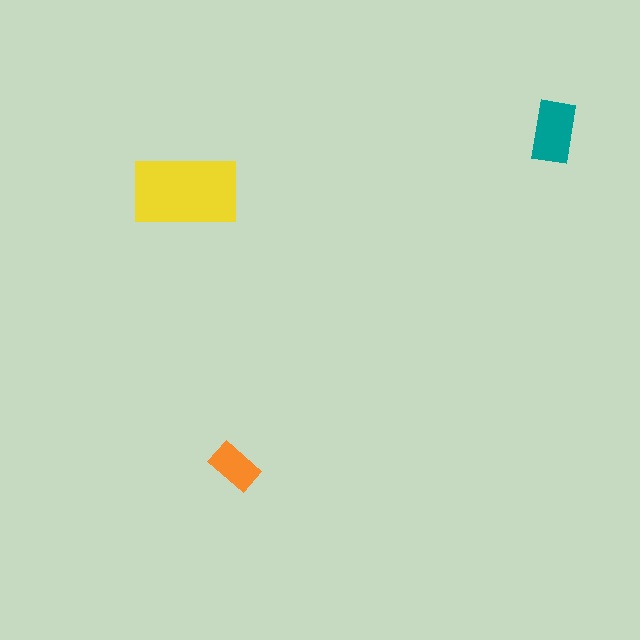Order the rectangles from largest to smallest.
the yellow one, the teal one, the orange one.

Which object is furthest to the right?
The teal rectangle is rightmost.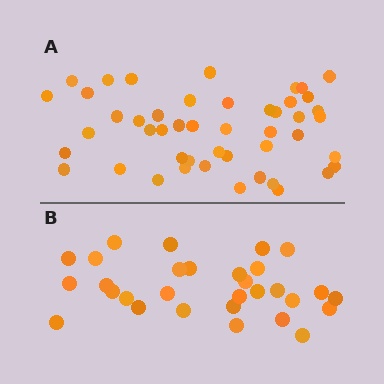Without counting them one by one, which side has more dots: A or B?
Region A (the top region) has more dots.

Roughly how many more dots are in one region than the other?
Region A has approximately 15 more dots than region B.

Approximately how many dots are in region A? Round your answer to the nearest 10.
About 50 dots. (The exact count is 47, which rounds to 50.)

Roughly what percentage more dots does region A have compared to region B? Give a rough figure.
About 55% more.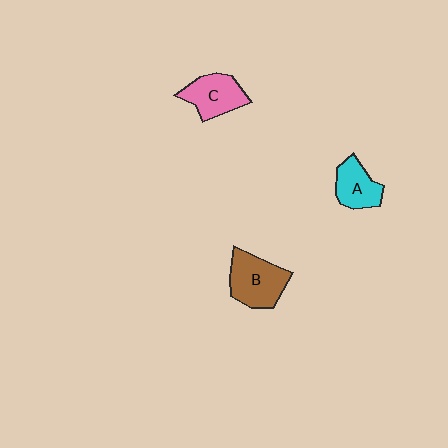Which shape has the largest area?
Shape B (brown).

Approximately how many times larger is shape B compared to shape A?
Approximately 1.4 times.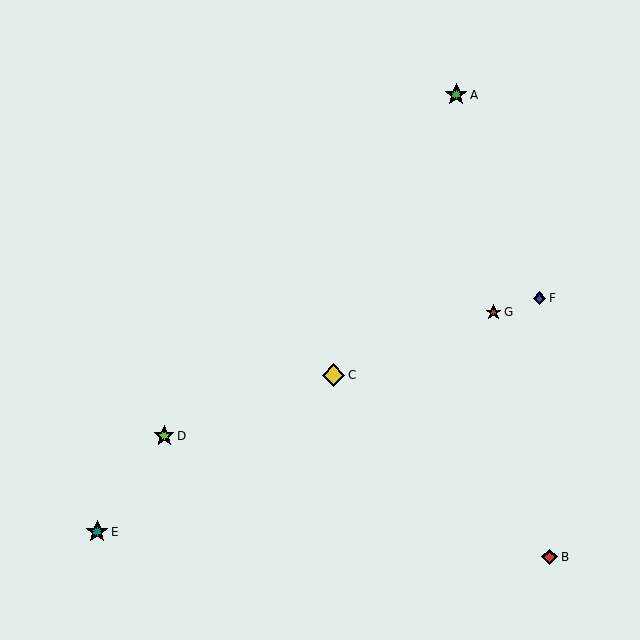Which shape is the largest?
The yellow diamond (labeled C) is the largest.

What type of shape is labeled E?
Shape E is a teal star.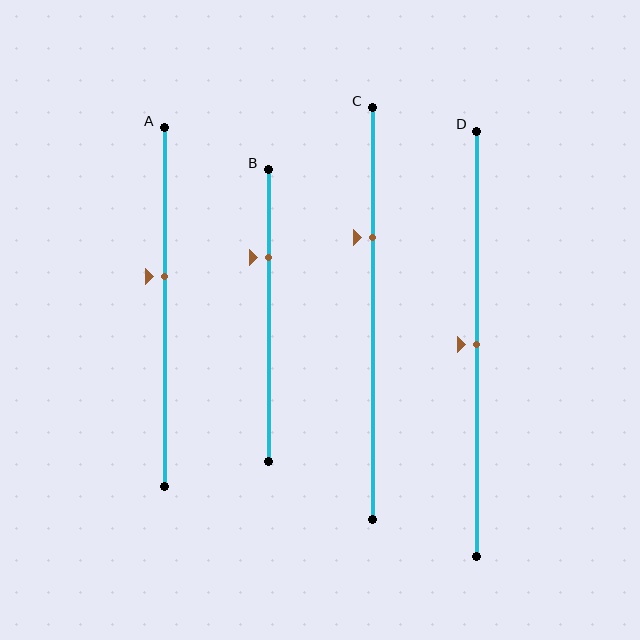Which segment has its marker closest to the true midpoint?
Segment D has its marker closest to the true midpoint.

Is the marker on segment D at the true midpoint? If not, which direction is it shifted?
Yes, the marker on segment D is at the true midpoint.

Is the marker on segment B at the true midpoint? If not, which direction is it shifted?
No, the marker on segment B is shifted upward by about 20% of the segment length.